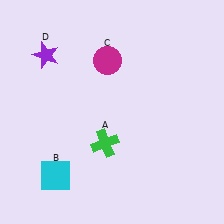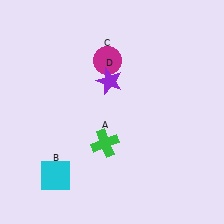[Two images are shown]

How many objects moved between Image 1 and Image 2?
1 object moved between the two images.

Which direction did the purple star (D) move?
The purple star (D) moved right.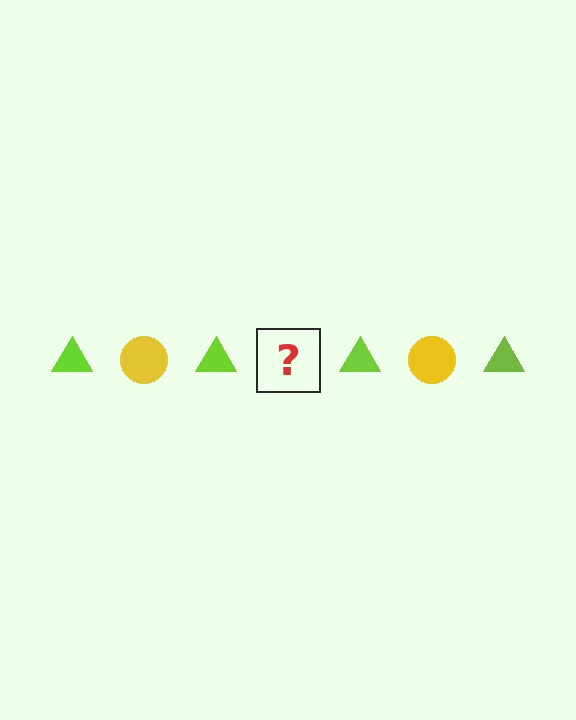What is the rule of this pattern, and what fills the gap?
The rule is that the pattern alternates between lime triangle and yellow circle. The gap should be filled with a yellow circle.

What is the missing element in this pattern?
The missing element is a yellow circle.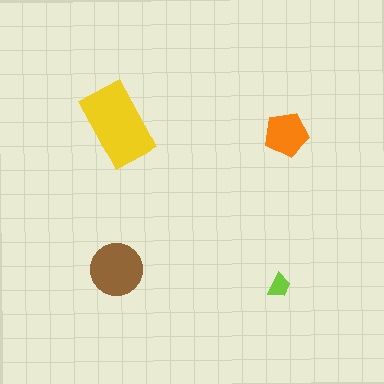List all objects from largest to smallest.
The yellow rectangle, the brown circle, the orange pentagon, the lime trapezoid.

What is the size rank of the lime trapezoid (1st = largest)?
4th.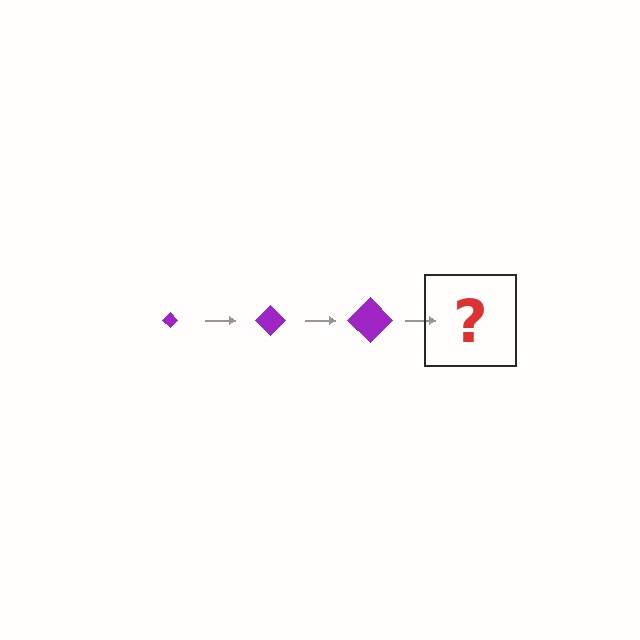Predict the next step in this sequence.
The next step is a purple diamond, larger than the previous one.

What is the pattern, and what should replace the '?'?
The pattern is that the diamond gets progressively larger each step. The '?' should be a purple diamond, larger than the previous one.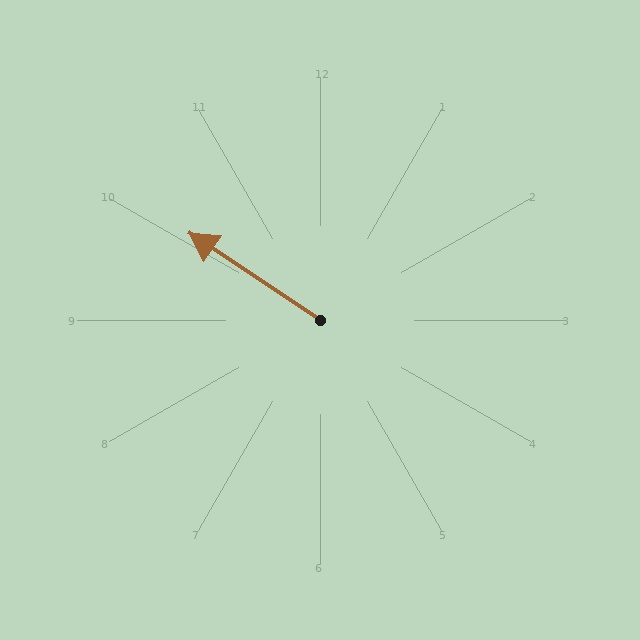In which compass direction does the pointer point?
Northwest.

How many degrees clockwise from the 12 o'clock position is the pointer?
Approximately 304 degrees.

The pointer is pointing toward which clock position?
Roughly 10 o'clock.